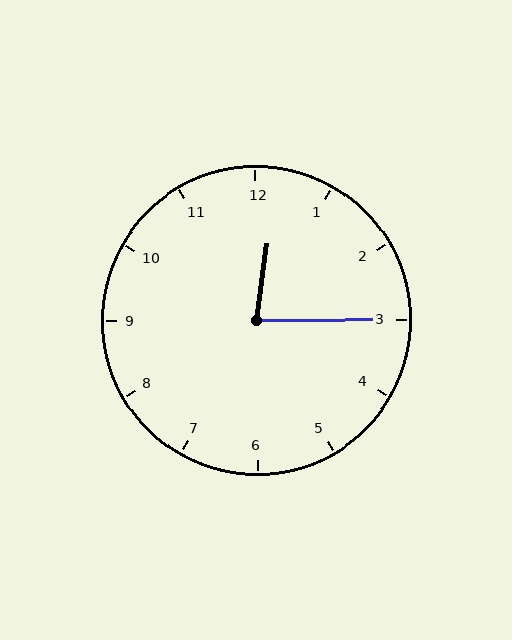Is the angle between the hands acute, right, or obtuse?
It is acute.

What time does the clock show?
12:15.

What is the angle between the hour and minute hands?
Approximately 82 degrees.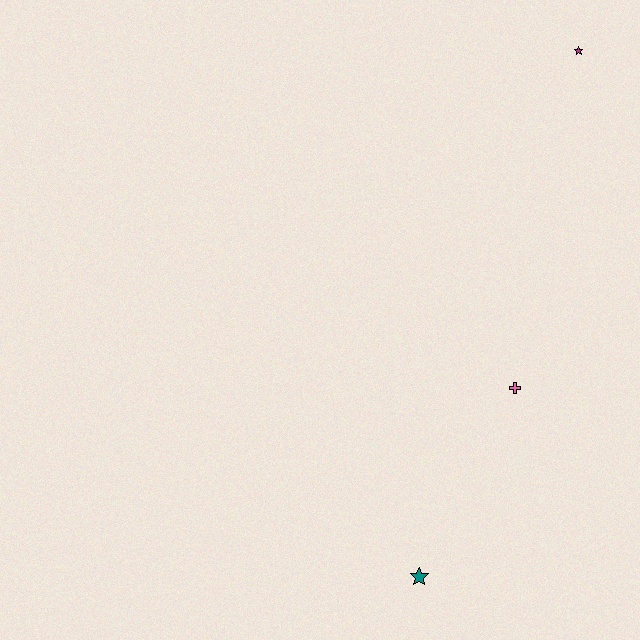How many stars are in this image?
There are 2 stars.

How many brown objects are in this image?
There are no brown objects.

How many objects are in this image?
There are 3 objects.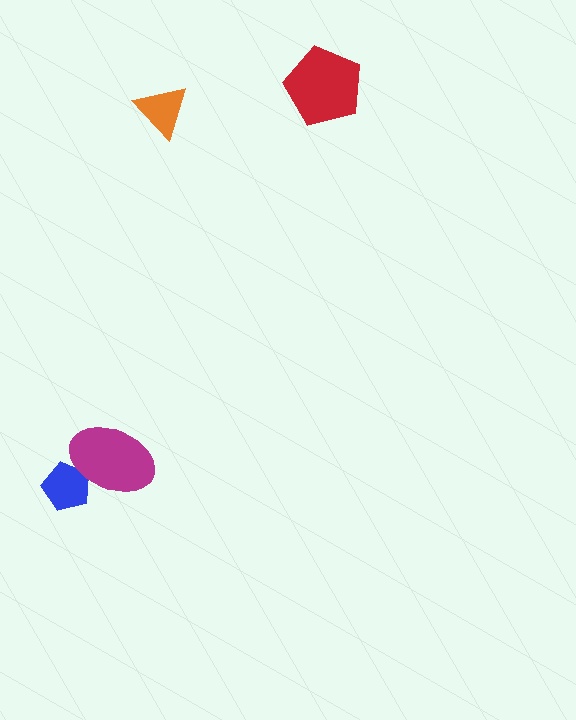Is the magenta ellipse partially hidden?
No, no other shape covers it.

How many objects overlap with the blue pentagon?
1 object overlaps with the blue pentagon.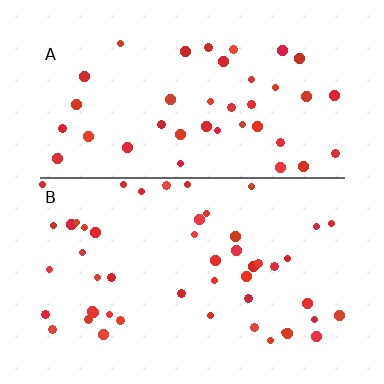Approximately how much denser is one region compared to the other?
Approximately 1.2× — region B over region A.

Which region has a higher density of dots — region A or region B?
B (the bottom).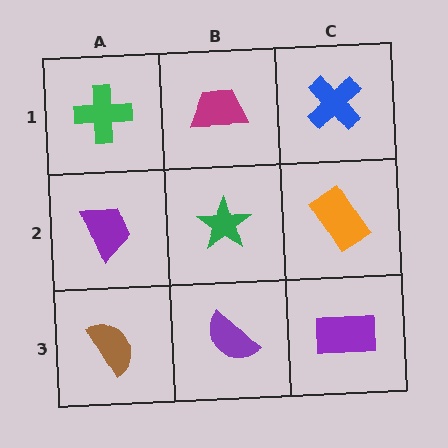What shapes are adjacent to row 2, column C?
A blue cross (row 1, column C), a purple rectangle (row 3, column C), a green star (row 2, column B).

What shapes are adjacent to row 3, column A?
A purple trapezoid (row 2, column A), a purple semicircle (row 3, column B).